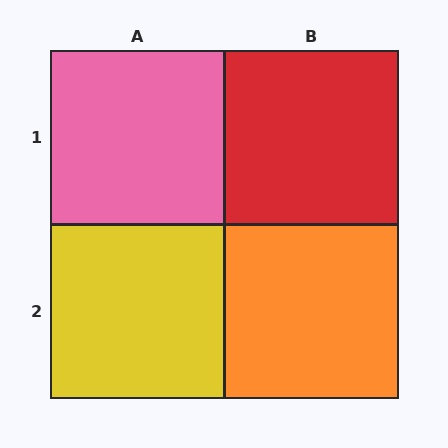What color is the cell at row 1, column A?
Pink.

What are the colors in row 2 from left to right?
Yellow, orange.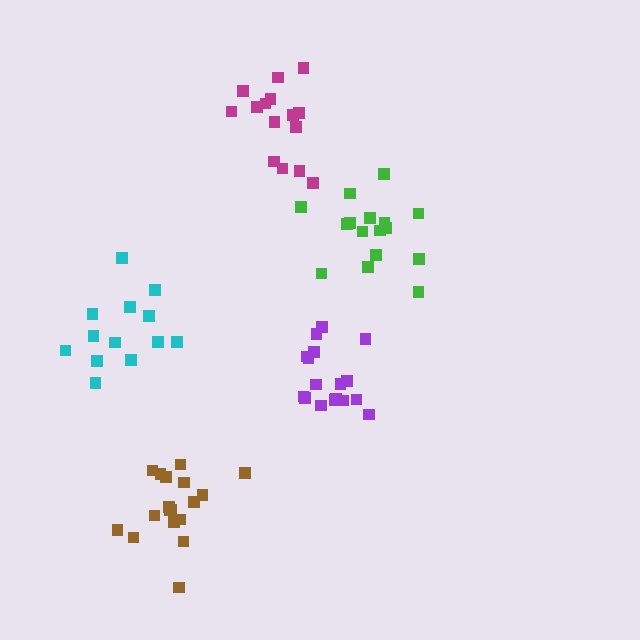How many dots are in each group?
Group 1: 15 dots, Group 2: 13 dots, Group 3: 18 dots, Group 4: 18 dots, Group 5: 16 dots (80 total).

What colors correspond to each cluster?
The clusters are colored: magenta, cyan, brown, purple, green.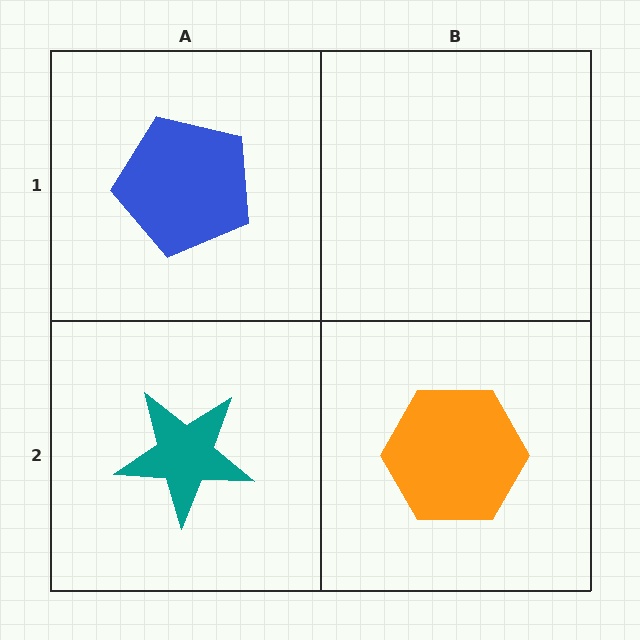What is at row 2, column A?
A teal star.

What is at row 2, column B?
An orange hexagon.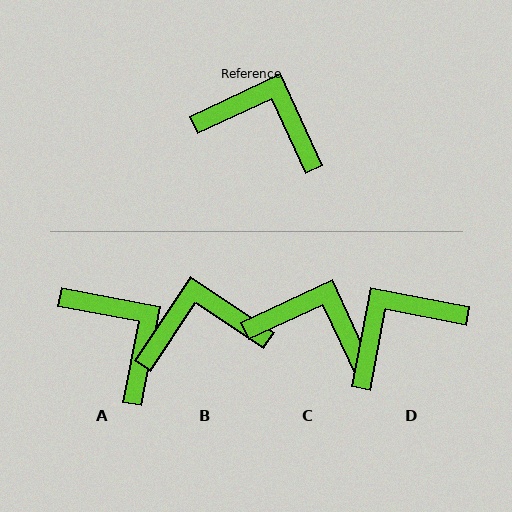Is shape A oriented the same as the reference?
No, it is off by about 36 degrees.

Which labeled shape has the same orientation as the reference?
C.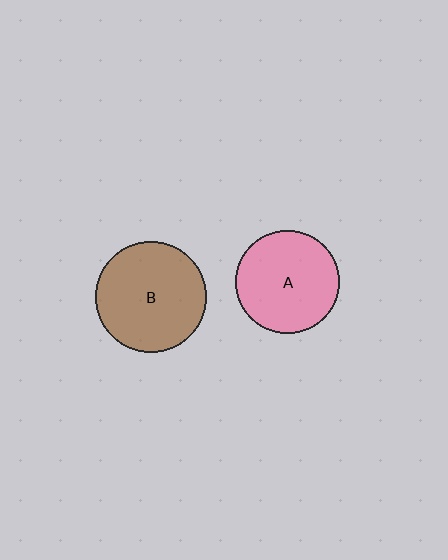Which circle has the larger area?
Circle B (brown).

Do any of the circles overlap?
No, none of the circles overlap.